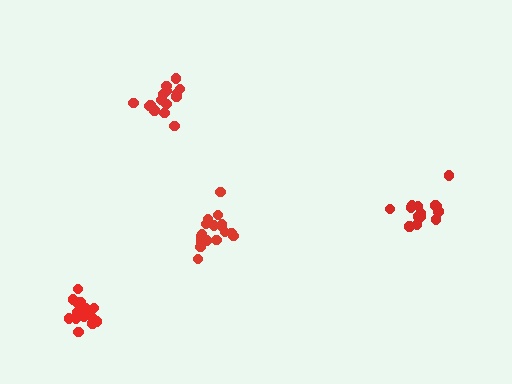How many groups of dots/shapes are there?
There are 4 groups.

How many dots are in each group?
Group 1: 19 dots, Group 2: 14 dots, Group 3: 17 dots, Group 4: 15 dots (65 total).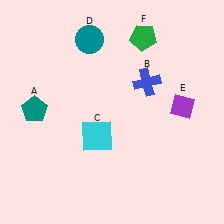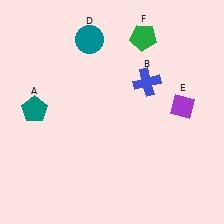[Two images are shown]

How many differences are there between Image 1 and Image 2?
There is 1 difference between the two images.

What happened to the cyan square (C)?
The cyan square (C) was removed in Image 2. It was in the bottom-left area of Image 1.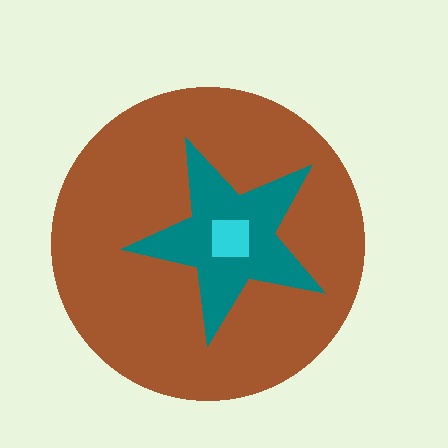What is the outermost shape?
The brown circle.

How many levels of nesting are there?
3.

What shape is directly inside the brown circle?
The teal star.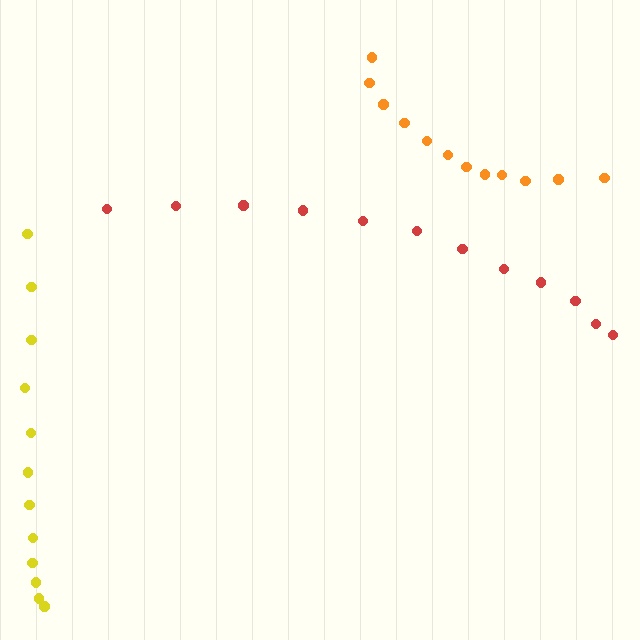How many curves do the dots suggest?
There are 3 distinct paths.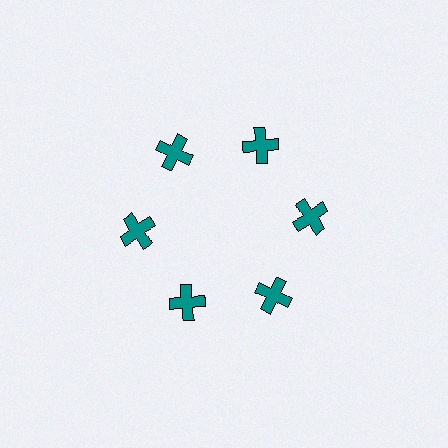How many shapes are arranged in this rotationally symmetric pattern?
There are 6 shapes, arranged in 6 groups of 1.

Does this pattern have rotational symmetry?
Yes, this pattern has 6-fold rotational symmetry. It looks the same after rotating 60 degrees around the center.